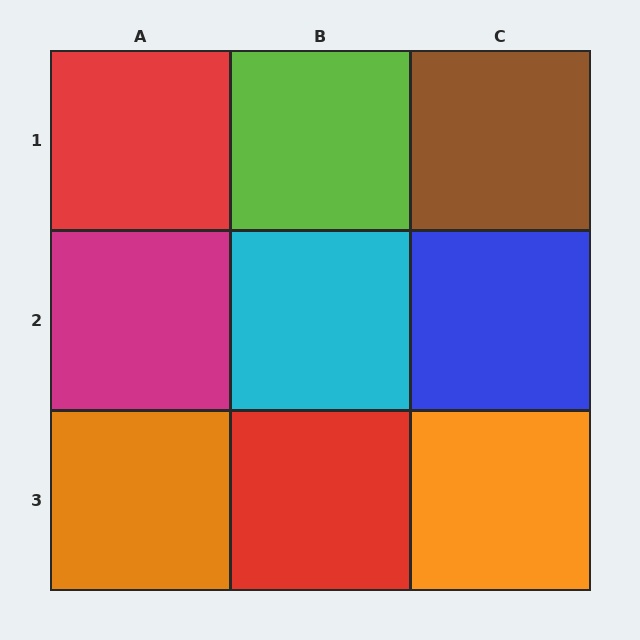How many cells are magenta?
1 cell is magenta.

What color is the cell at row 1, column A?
Red.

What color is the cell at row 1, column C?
Brown.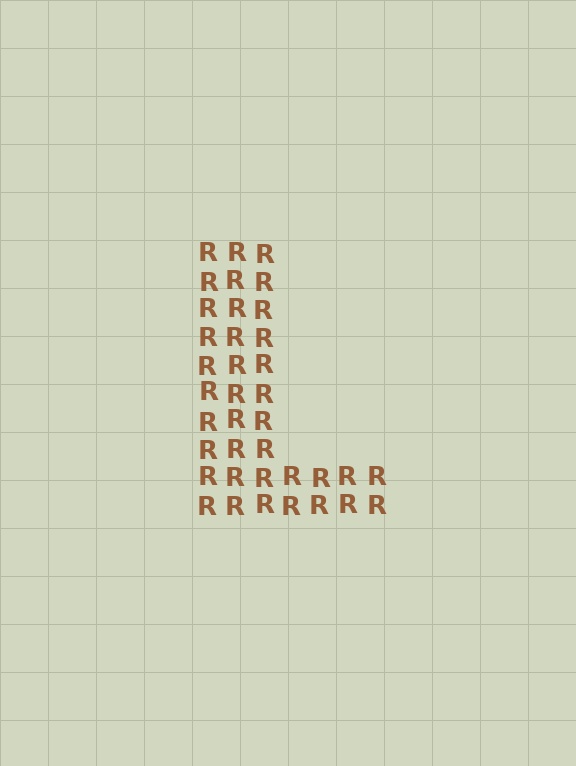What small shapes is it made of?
It is made of small letter R's.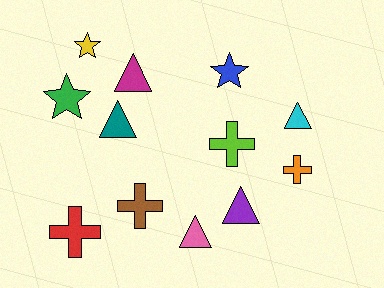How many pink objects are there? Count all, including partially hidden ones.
There is 1 pink object.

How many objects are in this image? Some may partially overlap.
There are 12 objects.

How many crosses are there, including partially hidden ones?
There are 4 crosses.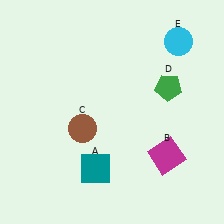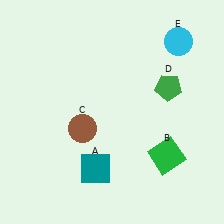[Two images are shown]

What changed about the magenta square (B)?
In Image 1, B is magenta. In Image 2, it changed to green.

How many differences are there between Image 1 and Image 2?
There is 1 difference between the two images.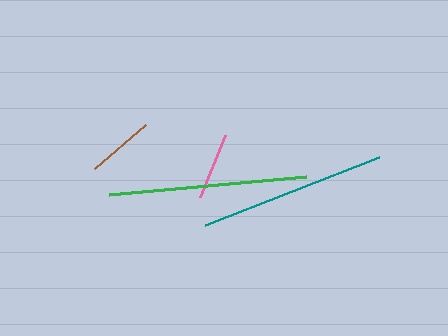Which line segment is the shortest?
The pink line is the shortest at approximately 67 pixels.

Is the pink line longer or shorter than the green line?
The green line is longer than the pink line.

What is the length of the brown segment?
The brown segment is approximately 67 pixels long.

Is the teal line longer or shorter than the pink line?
The teal line is longer than the pink line.